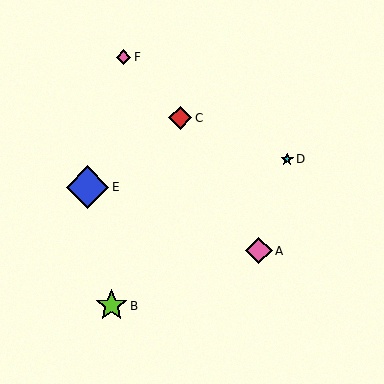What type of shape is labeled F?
Shape F is a pink diamond.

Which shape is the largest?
The blue diamond (labeled E) is the largest.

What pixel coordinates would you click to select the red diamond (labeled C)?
Click at (180, 118) to select the red diamond C.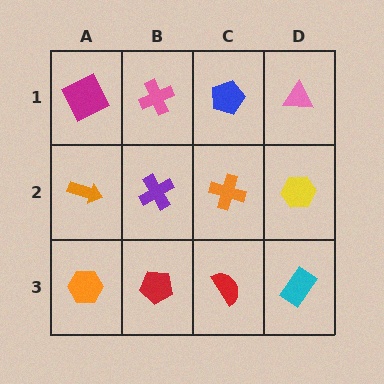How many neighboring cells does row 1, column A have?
2.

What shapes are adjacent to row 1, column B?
A purple cross (row 2, column B), a magenta square (row 1, column A), a blue pentagon (row 1, column C).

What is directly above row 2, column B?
A pink cross.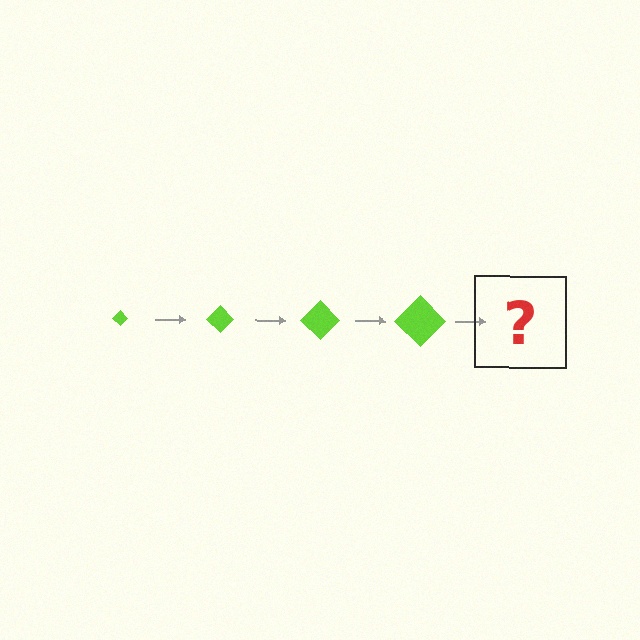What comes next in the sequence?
The next element should be a lime diamond, larger than the previous one.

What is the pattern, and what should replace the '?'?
The pattern is that the diamond gets progressively larger each step. The '?' should be a lime diamond, larger than the previous one.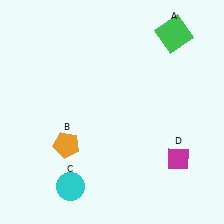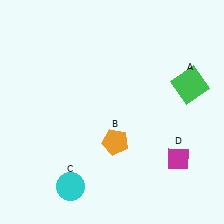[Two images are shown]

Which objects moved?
The objects that moved are: the green square (A), the orange pentagon (B).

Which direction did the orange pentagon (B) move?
The orange pentagon (B) moved right.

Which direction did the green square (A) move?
The green square (A) moved down.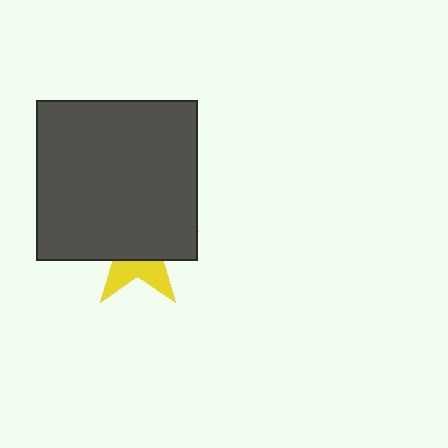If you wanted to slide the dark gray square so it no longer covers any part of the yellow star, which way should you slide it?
Slide it up — that is the most direct way to separate the two shapes.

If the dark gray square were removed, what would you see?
You would see the complete yellow star.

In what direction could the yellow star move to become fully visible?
The yellow star could move down. That would shift it out from behind the dark gray square entirely.